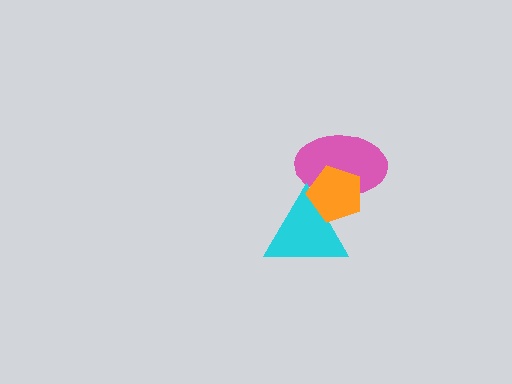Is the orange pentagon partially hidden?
No, no other shape covers it.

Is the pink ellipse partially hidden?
Yes, it is partially covered by another shape.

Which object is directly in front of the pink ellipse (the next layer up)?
The cyan triangle is directly in front of the pink ellipse.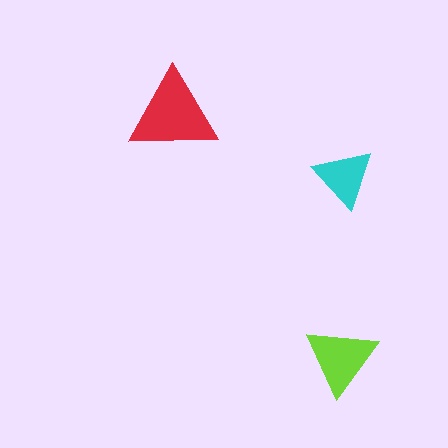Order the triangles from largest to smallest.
the red one, the lime one, the cyan one.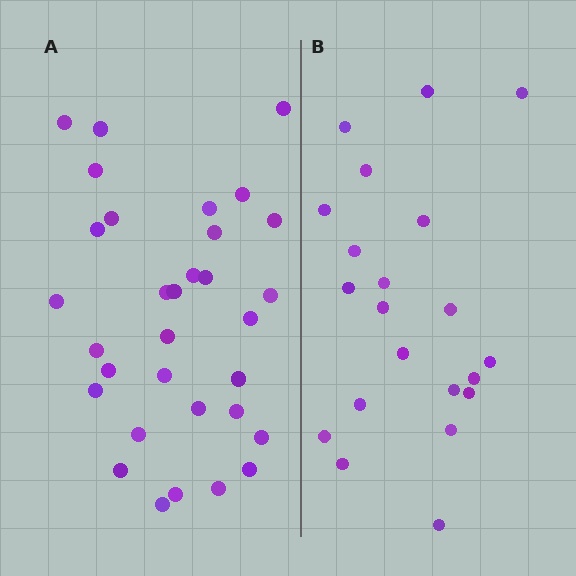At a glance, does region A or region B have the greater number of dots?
Region A (the left region) has more dots.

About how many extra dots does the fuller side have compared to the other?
Region A has roughly 12 or so more dots than region B.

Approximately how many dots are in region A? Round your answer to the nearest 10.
About 30 dots. (The exact count is 32, which rounds to 30.)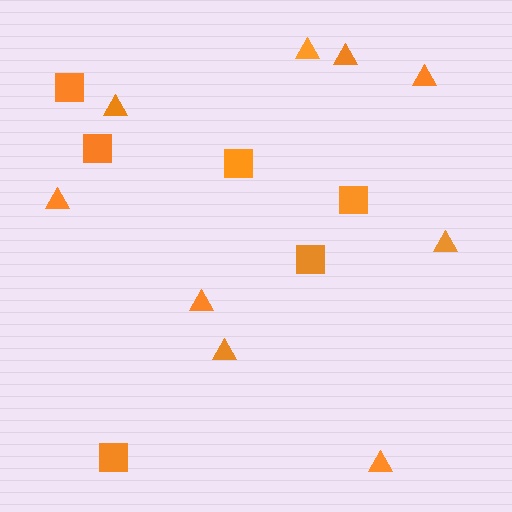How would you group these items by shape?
There are 2 groups: one group of triangles (9) and one group of squares (6).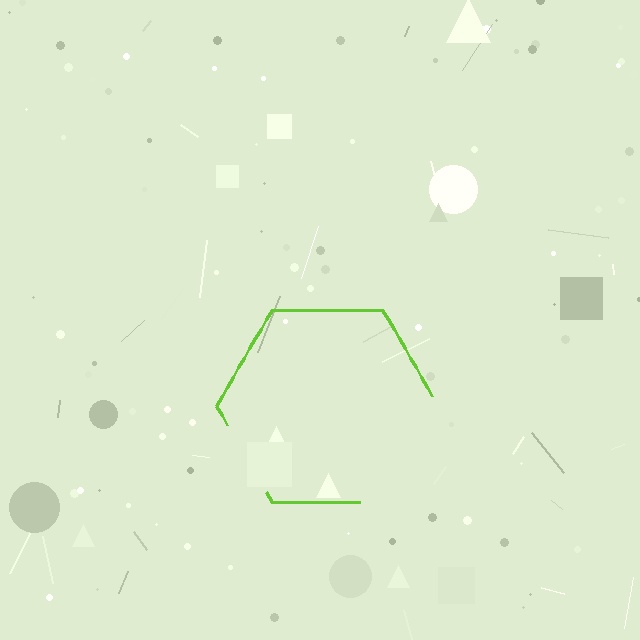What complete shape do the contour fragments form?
The contour fragments form a hexagon.